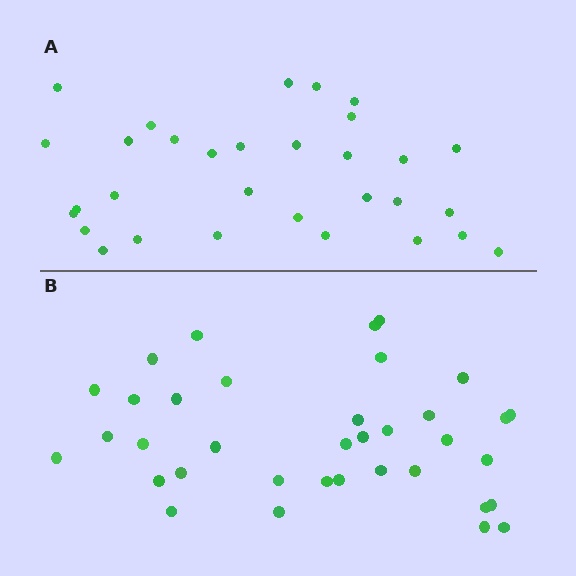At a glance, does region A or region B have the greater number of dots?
Region B (the bottom region) has more dots.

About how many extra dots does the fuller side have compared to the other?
Region B has about 5 more dots than region A.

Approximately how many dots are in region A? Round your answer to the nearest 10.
About 30 dots. (The exact count is 31, which rounds to 30.)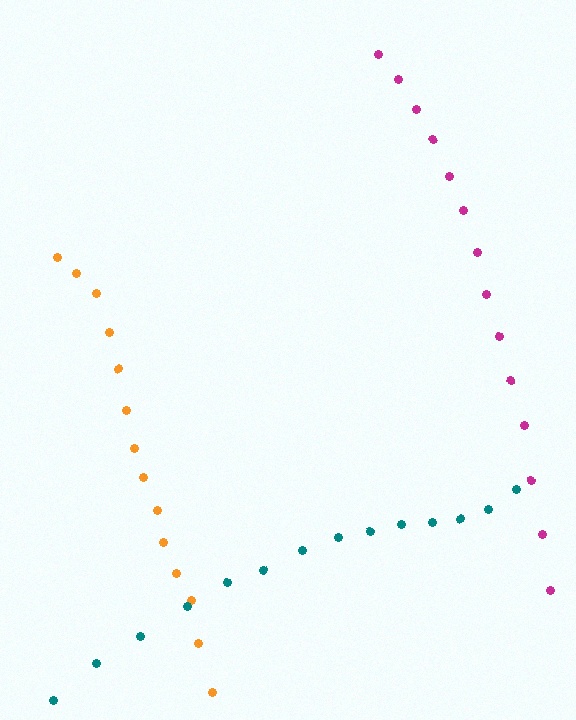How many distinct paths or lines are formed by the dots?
There are 3 distinct paths.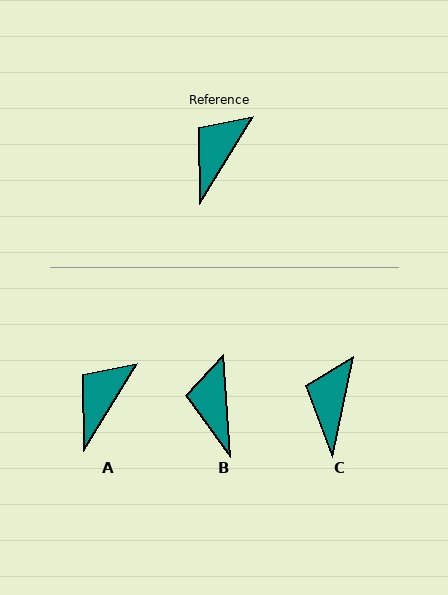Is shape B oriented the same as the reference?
No, it is off by about 36 degrees.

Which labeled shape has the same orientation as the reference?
A.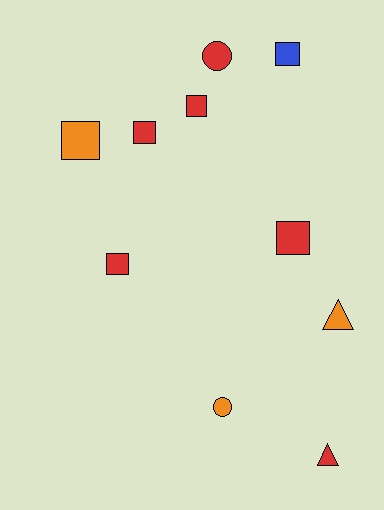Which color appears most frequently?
Red, with 6 objects.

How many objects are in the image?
There are 10 objects.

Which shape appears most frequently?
Square, with 6 objects.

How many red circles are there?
There is 1 red circle.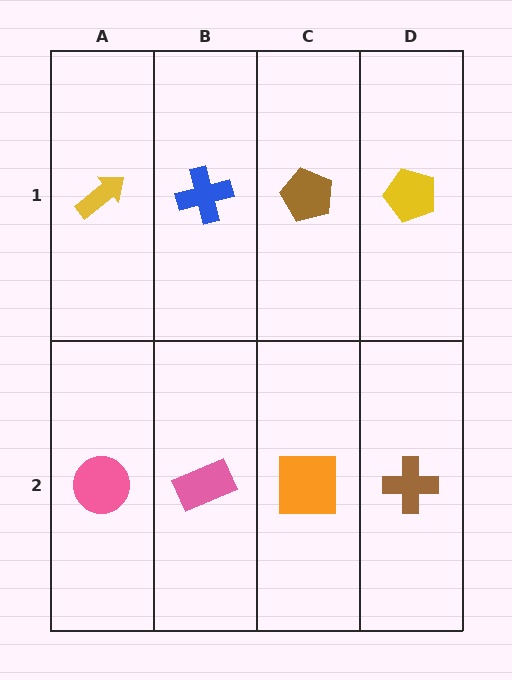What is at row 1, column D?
A yellow pentagon.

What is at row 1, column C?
A brown pentagon.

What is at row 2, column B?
A pink rectangle.